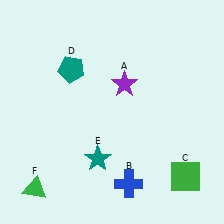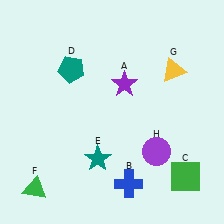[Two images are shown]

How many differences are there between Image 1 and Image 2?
There are 2 differences between the two images.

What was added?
A yellow triangle (G), a purple circle (H) were added in Image 2.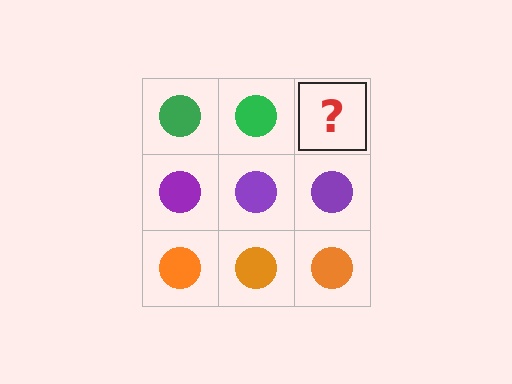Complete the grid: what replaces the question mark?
The question mark should be replaced with a green circle.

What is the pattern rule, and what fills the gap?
The rule is that each row has a consistent color. The gap should be filled with a green circle.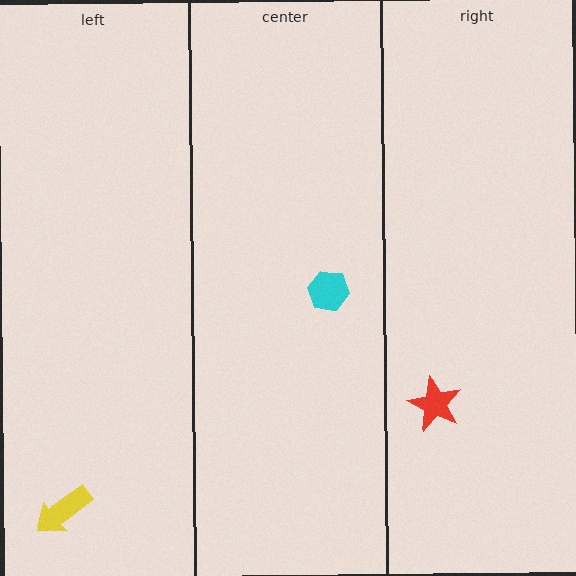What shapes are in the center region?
The cyan hexagon.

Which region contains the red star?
The right region.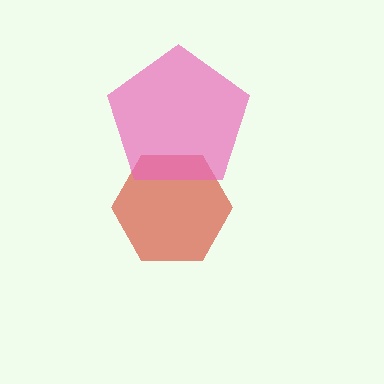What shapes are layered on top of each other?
The layered shapes are: a red hexagon, a pink pentagon.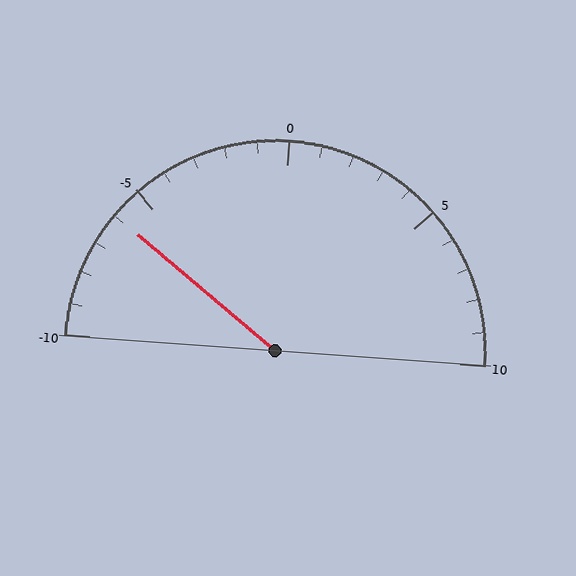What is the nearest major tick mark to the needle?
The nearest major tick mark is -5.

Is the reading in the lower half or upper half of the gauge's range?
The reading is in the lower half of the range (-10 to 10).